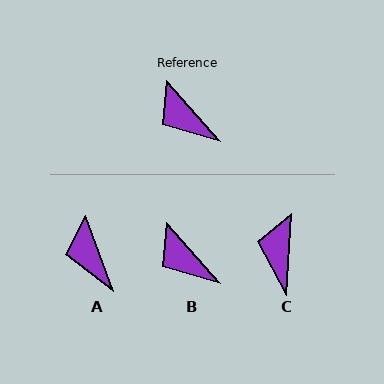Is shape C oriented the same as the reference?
No, it is off by about 45 degrees.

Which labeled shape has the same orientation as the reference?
B.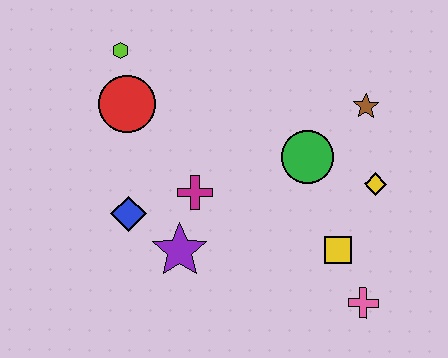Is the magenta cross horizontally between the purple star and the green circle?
Yes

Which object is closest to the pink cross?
The yellow square is closest to the pink cross.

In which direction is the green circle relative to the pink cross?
The green circle is above the pink cross.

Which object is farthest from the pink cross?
The lime hexagon is farthest from the pink cross.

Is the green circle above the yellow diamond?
Yes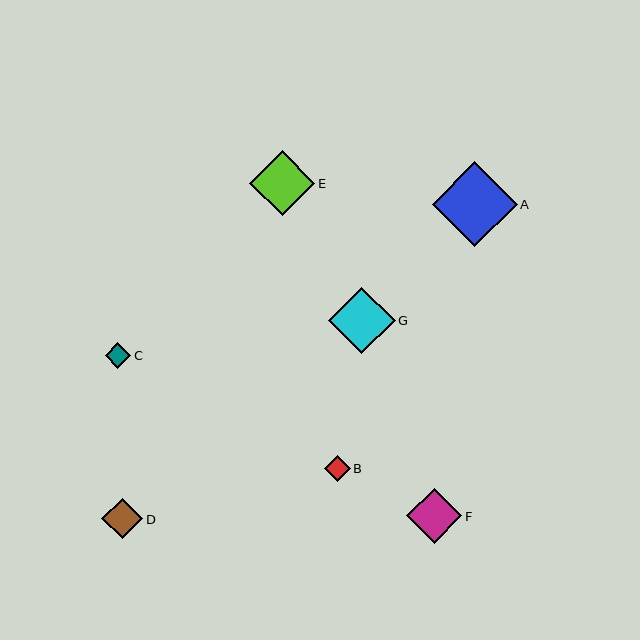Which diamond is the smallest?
Diamond B is the smallest with a size of approximately 25 pixels.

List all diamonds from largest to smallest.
From largest to smallest: A, G, E, F, D, C, B.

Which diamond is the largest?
Diamond A is the largest with a size of approximately 85 pixels.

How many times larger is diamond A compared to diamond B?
Diamond A is approximately 3.3 times the size of diamond B.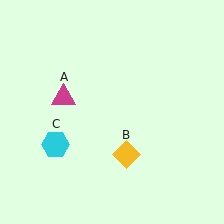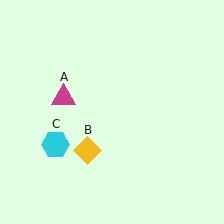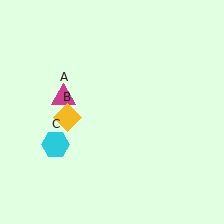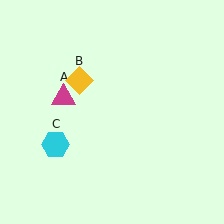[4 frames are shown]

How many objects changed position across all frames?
1 object changed position: yellow diamond (object B).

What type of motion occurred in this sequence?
The yellow diamond (object B) rotated clockwise around the center of the scene.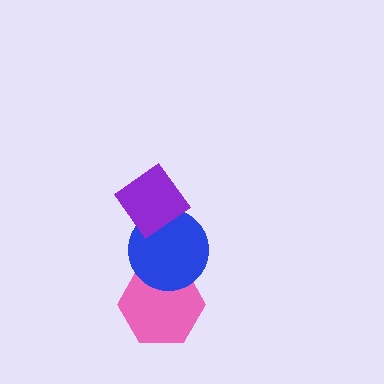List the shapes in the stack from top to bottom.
From top to bottom: the purple diamond, the blue circle, the pink hexagon.